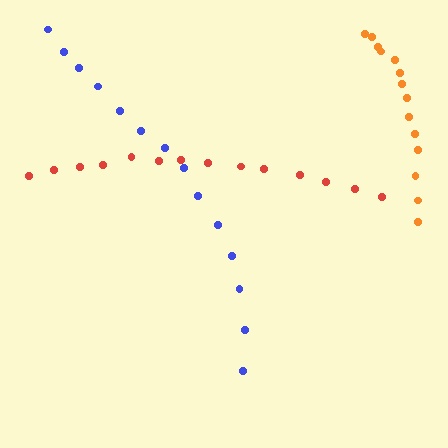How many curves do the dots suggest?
There are 3 distinct paths.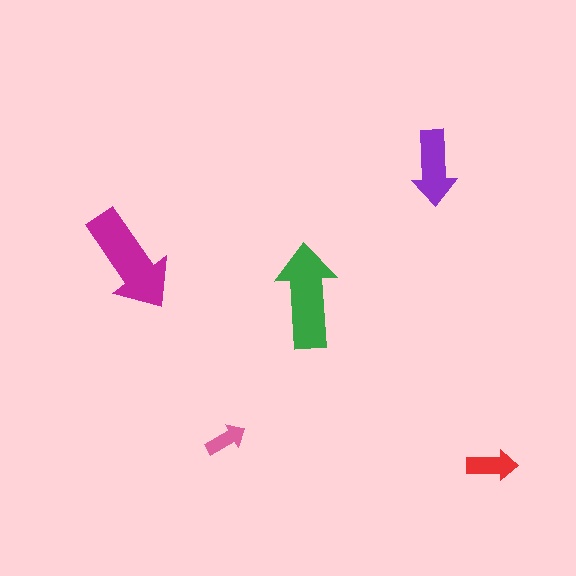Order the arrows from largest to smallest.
the magenta one, the green one, the purple one, the red one, the pink one.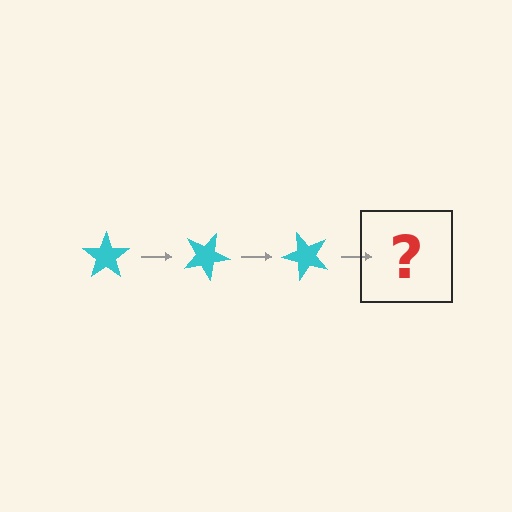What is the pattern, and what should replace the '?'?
The pattern is that the star rotates 25 degrees each step. The '?' should be a cyan star rotated 75 degrees.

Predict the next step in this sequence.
The next step is a cyan star rotated 75 degrees.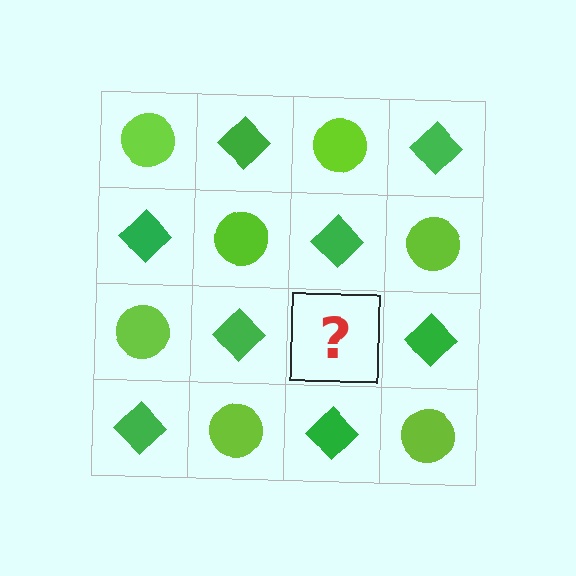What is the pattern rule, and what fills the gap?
The rule is that it alternates lime circle and green diamond in a checkerboard pattern. The gap should be filled with a lime circle.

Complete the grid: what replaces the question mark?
The question mark should be replaced with a lime circle.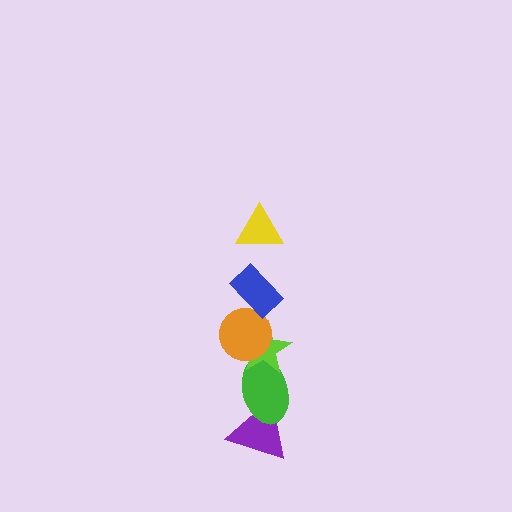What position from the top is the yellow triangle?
The yellow triangle is 1st from the top.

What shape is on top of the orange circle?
The blue rectangle is on top of the orange circle.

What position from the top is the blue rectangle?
The blue rectangle is 2nd from the top.